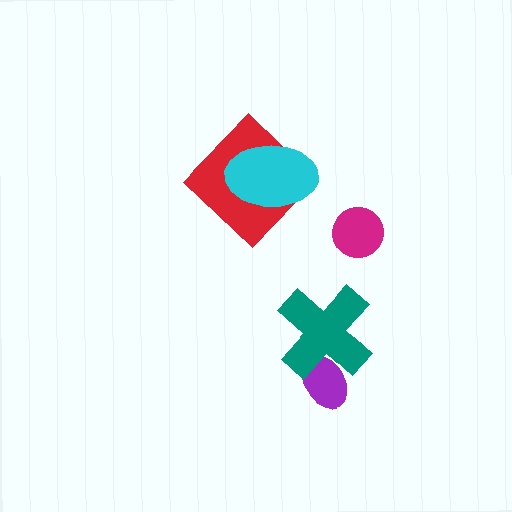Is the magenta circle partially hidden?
No, no other shape covers it.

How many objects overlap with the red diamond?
1 object overlaps with the red diamond.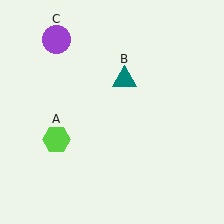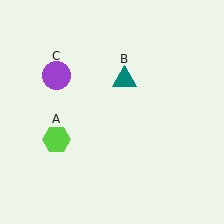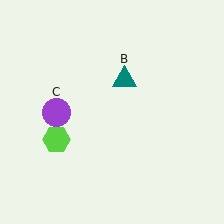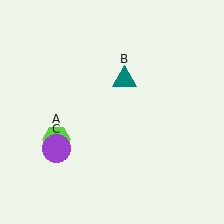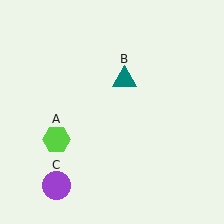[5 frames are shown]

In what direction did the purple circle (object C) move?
The purple circle (object C) moved down.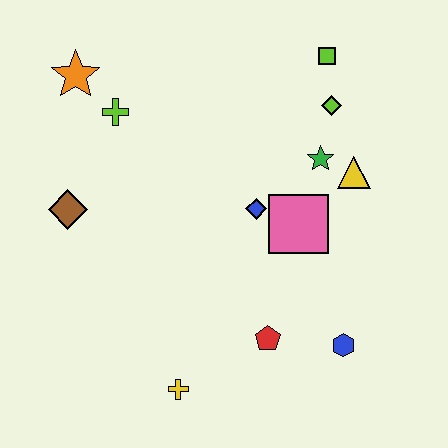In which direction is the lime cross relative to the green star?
The lime cross is to the left of the green star.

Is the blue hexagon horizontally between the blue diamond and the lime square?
No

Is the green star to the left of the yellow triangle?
Yes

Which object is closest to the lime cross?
The orange star is closest to the lime cross.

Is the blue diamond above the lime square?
No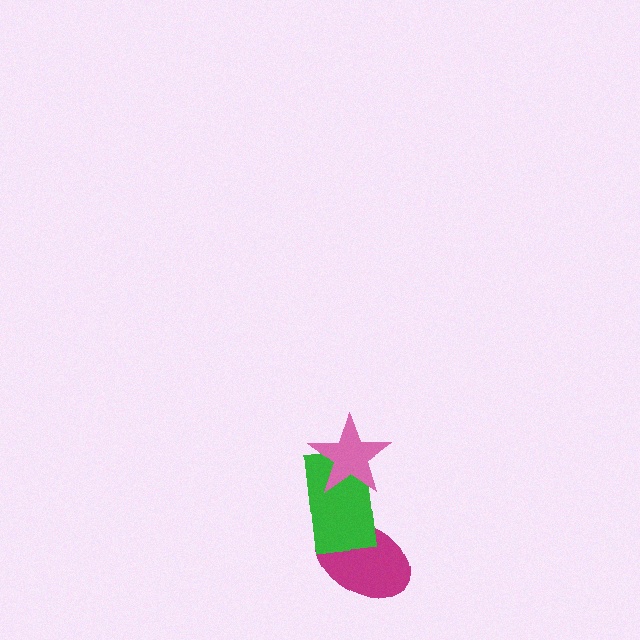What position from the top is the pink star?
The pink star is 1st from the top.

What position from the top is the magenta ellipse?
The magenta ellipse is 3rd from the top.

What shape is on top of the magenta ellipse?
The green rectangle is on top of the magenta ellipse.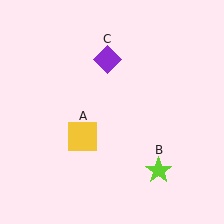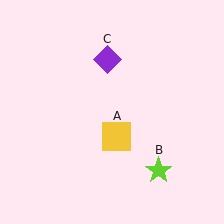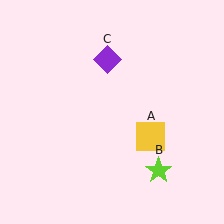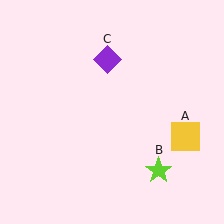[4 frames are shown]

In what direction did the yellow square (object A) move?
The yellow square (object A) moved right.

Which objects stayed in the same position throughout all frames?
Lime star (object B) and purple diamond (object C) remained stationary.